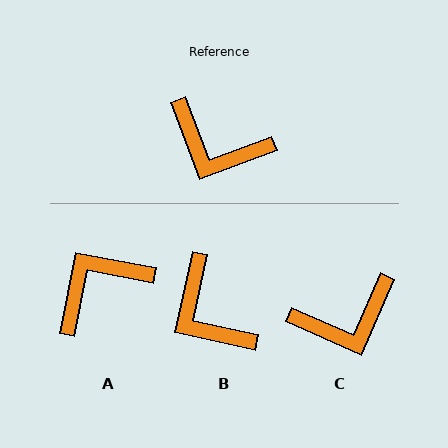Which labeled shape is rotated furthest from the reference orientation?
A, about 122 degrees away.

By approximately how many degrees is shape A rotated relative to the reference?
Approximately 122 degrees clockwise.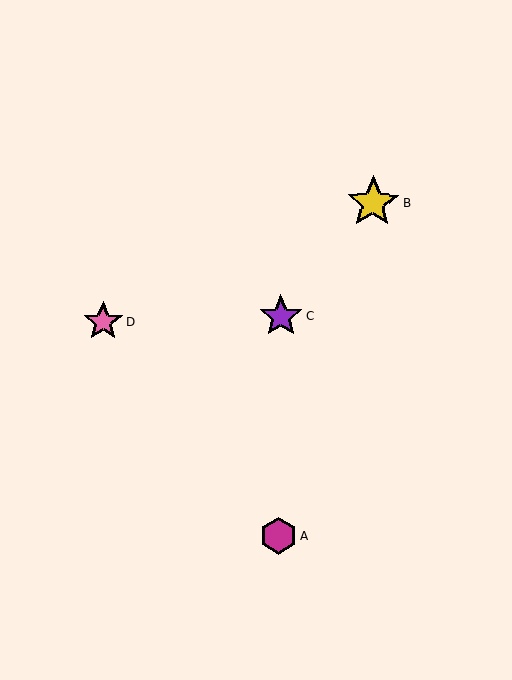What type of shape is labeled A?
Shape A is a magenta hexagon.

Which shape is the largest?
The yellow star (labeled B) is the largest.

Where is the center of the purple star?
The center of the purple star is at (281, 316).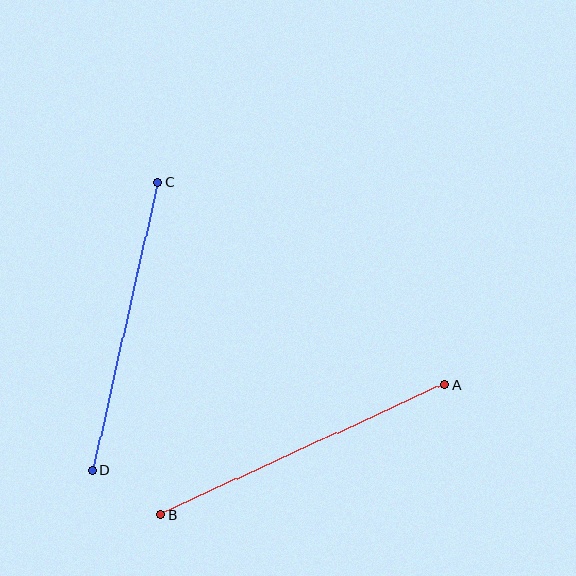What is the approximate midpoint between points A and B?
The midpoint is at approximately (303, 449) pixels.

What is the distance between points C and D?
The distance is approximately 296 pixels.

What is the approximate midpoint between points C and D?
The midpoint is at approximately (125, 326) pixels.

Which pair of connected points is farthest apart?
Points A and B are farthest apart.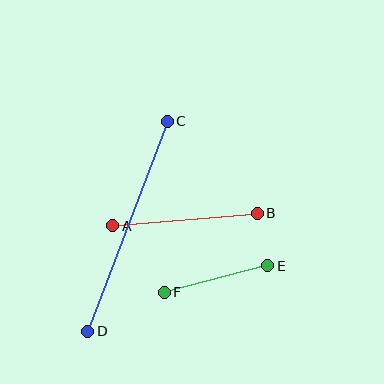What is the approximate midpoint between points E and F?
The midpoint is at approximately (216, 279) pixels.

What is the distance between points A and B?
The distance is approximately 145 pixels.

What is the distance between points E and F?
The distance is approximately 107 pixels.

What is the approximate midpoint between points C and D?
The midpoint is at approximately (128, 226) pixels.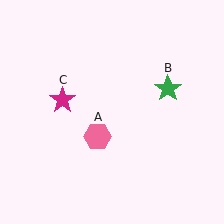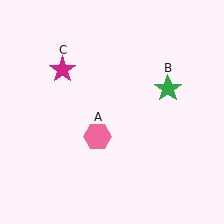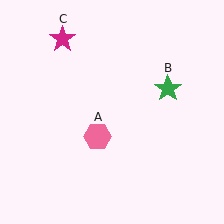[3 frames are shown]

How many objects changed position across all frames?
1 object changed position: magenta star (object C).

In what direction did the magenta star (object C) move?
The magenta star (object C) moved up.